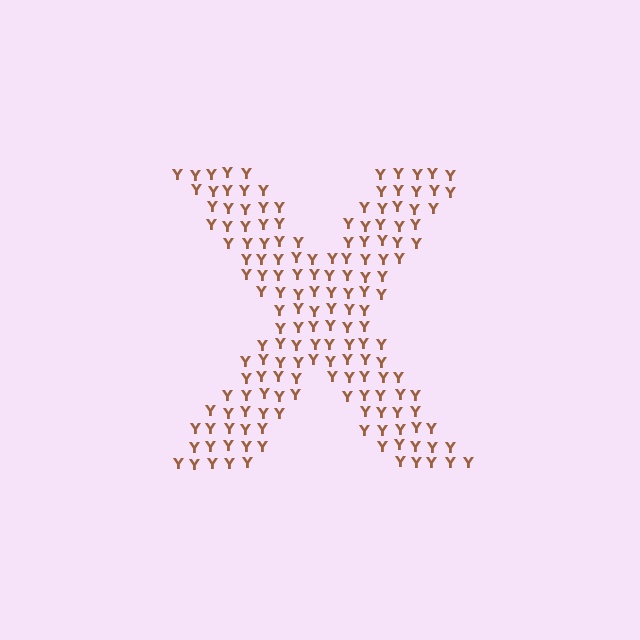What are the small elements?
The small elements are letter Y's.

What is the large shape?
The large shape is the letter X.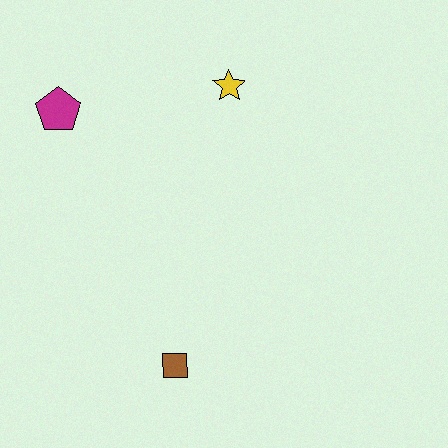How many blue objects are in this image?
There are no blue objects.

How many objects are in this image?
There are 3 objects.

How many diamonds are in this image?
There are no diamonds.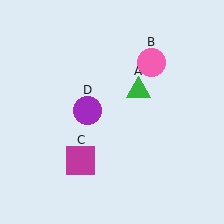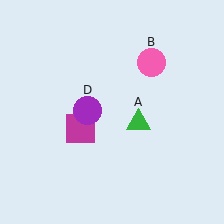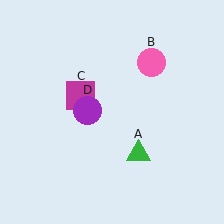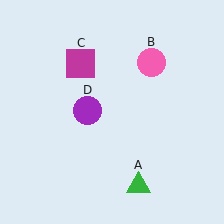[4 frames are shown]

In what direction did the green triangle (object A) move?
The green triangle (object A) moved down.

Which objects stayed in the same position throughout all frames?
Pink circle (object B) and purple circle (object D) remained stationary.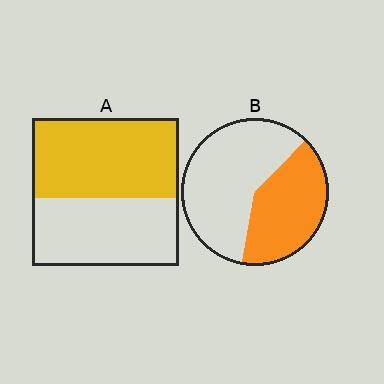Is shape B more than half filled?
No.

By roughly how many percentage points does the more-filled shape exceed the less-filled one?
By roughly 15 percentage points (A over B).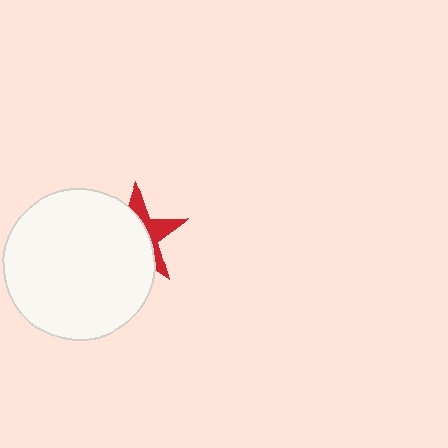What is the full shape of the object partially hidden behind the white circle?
The partially hidden object is a red star.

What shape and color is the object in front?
The object in front is a white circle.